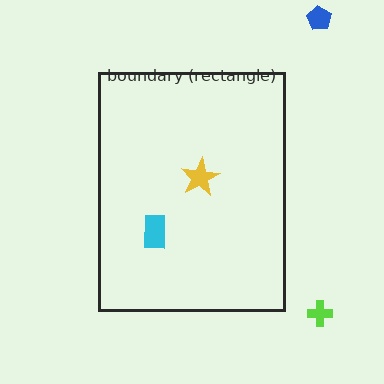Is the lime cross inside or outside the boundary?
Outside.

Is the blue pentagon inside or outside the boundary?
Outside.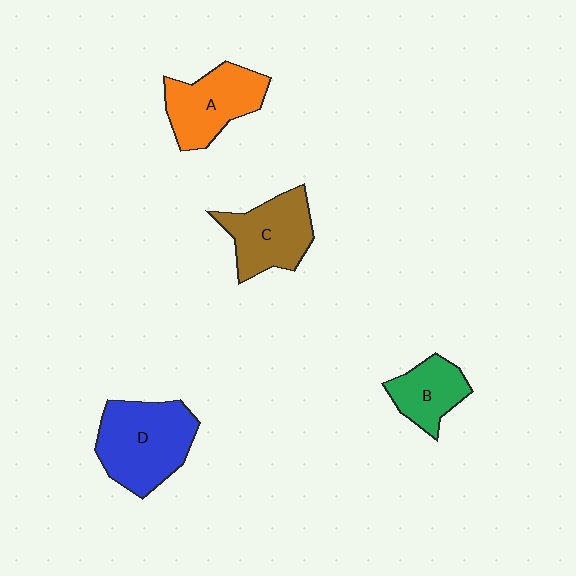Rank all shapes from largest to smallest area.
From largest to smallest: D (blue), A (orange), C (brown), B (green).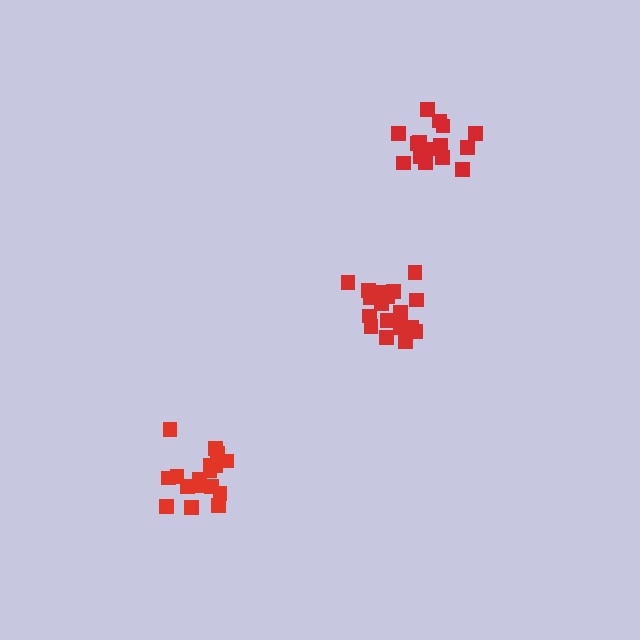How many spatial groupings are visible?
There are 3 spatial groupings.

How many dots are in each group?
Group 1: 16 dots, Group 2: 18 dots, Group 3: 17 dots (51 total).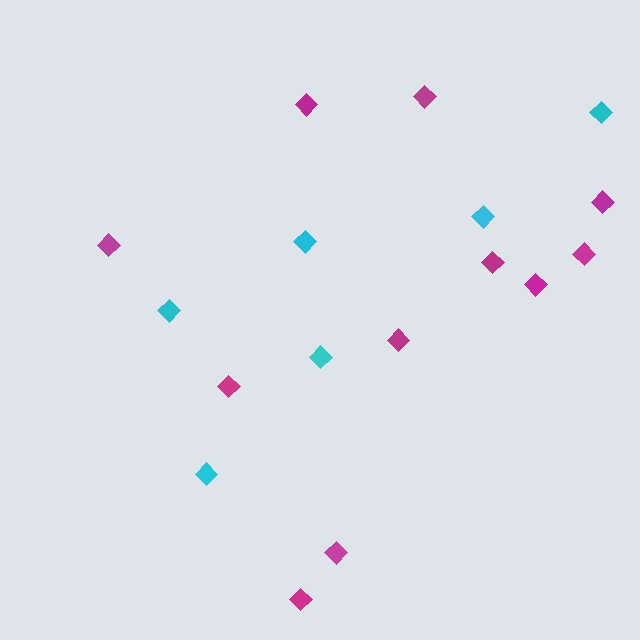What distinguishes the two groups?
There are 2 groups: one group of cyan diamonds (6) and one group of magenta diamonds (11).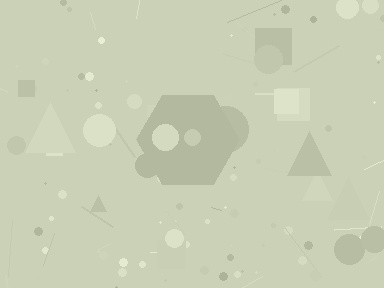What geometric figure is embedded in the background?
A hexagon is embedded in the background.